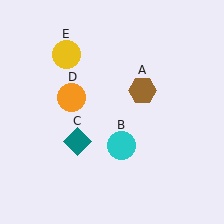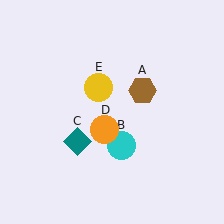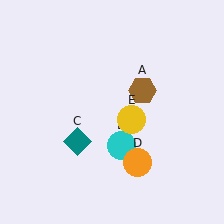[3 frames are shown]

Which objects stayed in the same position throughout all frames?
Brown hexagon (object A) and cyan circle (object B) and teal diamond (object C) remained stationary.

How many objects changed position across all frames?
2 objects changed position: orange circle (object D), yellow circle (object E).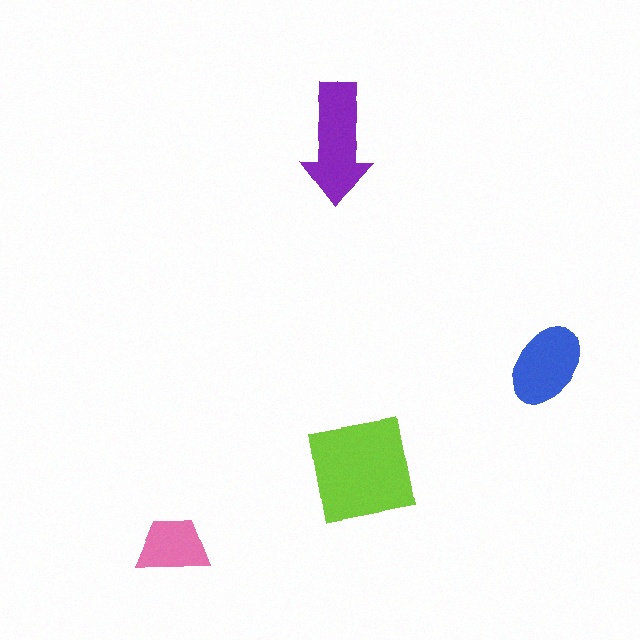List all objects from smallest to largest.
The pink trapezoid, the blue ellipse, the purple arrow, the lime square.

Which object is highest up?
The purple arrow is topmost.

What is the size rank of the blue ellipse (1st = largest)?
3rd.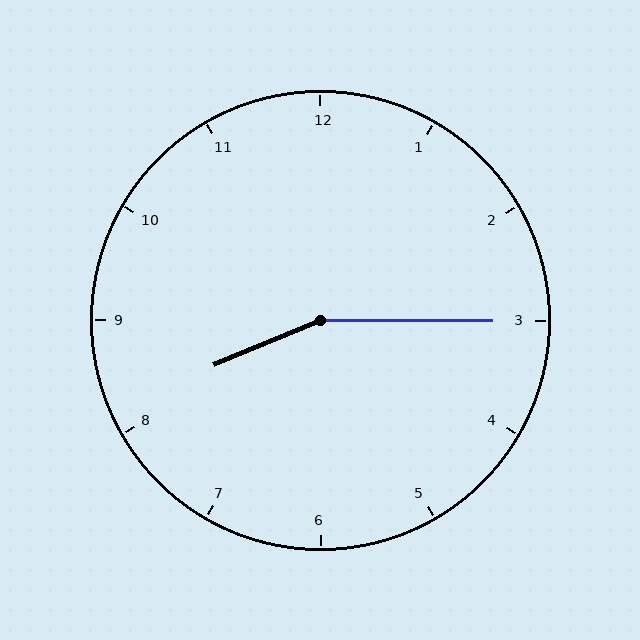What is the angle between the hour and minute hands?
Approximately 158 degrees.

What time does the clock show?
8:15.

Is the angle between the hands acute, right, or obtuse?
It is obtuse.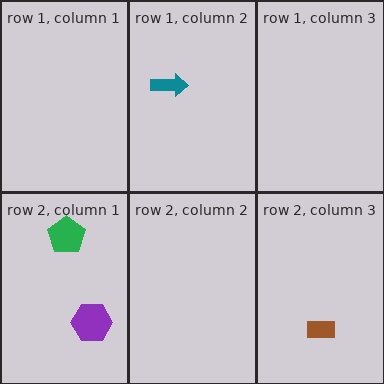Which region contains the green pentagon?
The row 2, column 1 region.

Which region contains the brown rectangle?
The row 2, column 3 region.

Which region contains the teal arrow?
The row 1, column 2 region.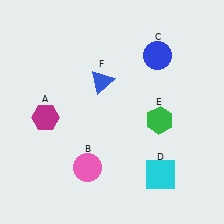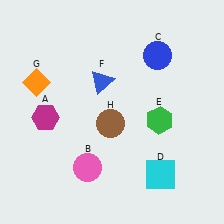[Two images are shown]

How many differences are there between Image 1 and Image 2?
There are 2 differences between the two images.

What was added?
An orange diamond (G), a brown circle (H) were added in Image 2.